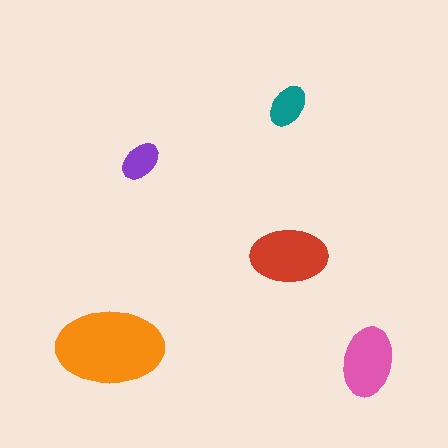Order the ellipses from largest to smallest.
the orange one, the red one, the pink one, the teal one, the purple one.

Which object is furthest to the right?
The pink ellipse is rightmost.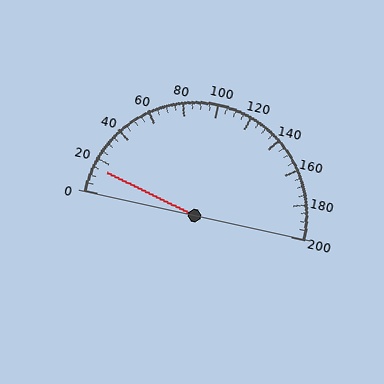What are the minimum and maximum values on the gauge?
The gauge ranges from 0 to 200.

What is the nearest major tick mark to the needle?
The nearest major tick mark is 20.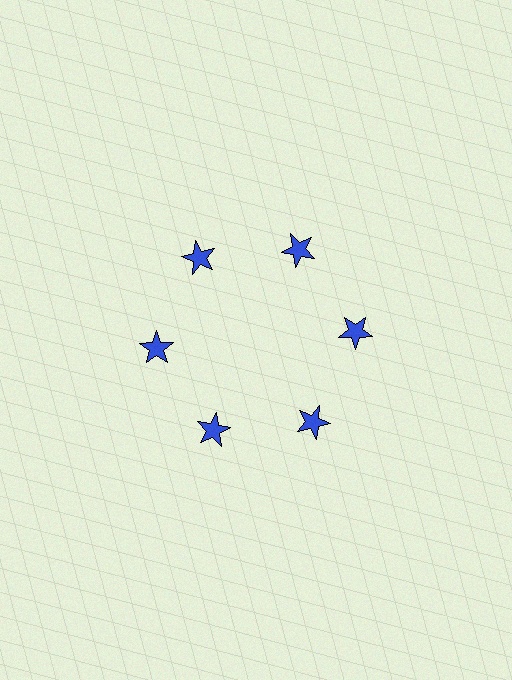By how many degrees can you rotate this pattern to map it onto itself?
The pattern maps onto itself every 60 degrees of rotation.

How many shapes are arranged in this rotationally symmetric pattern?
There are 6 shapes, arranged in 6 groups of 1.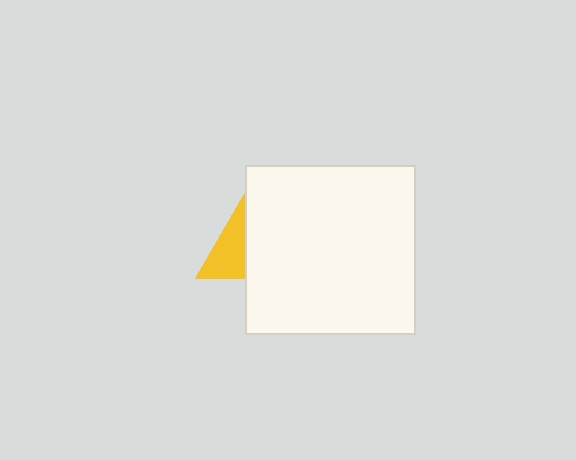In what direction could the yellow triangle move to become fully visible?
The yellow triangle could move left. That would shift it out from behind the white rectangle entirely.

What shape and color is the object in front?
The object in front is a white rectangle.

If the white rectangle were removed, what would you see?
You would see the complete yellow triangle.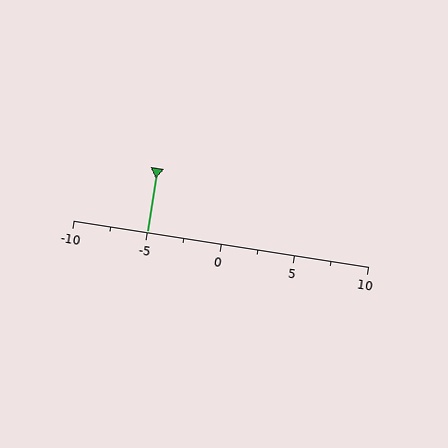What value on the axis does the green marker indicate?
The marker indicates approximately -5.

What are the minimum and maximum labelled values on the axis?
The axis runs from -10 to 10.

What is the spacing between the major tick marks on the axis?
The major ticks are spaced 5 apart.